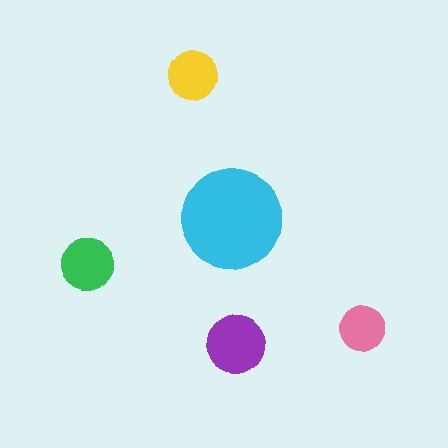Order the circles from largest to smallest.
the cyan one, the purple one, the green one, the yellow one, the pink one.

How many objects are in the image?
There are 5 objects in the image.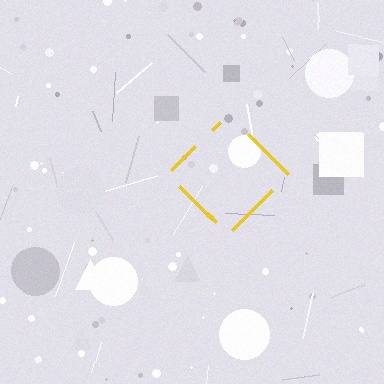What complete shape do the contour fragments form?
The contour fragments form a diamond.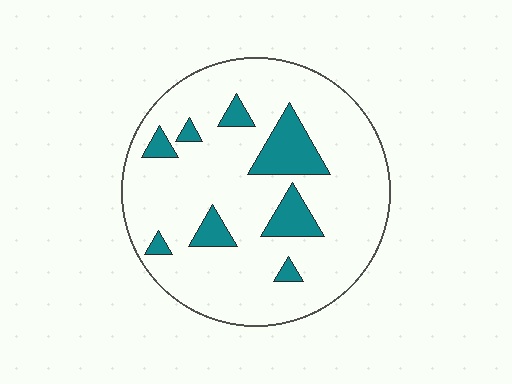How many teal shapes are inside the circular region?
8.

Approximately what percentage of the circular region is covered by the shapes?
Approximately 15%.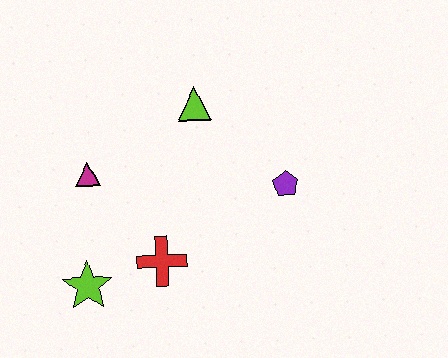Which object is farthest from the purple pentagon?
The lime star is farthest from the purple pentagon.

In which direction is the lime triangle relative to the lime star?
The lime triangle is above the lime star.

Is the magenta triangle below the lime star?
No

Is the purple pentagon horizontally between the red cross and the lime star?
No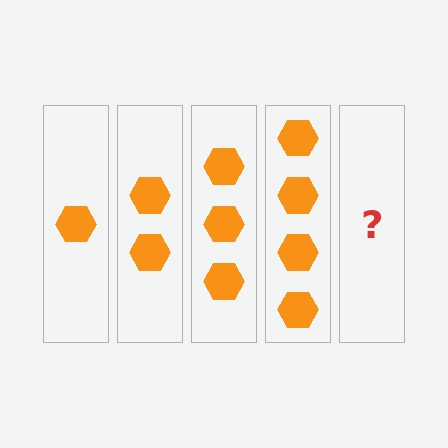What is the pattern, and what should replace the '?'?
The pattern is that each step adds one more hexagon. The '?' should be 5 hexagons.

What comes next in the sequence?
The next element should be 5 hexagons.